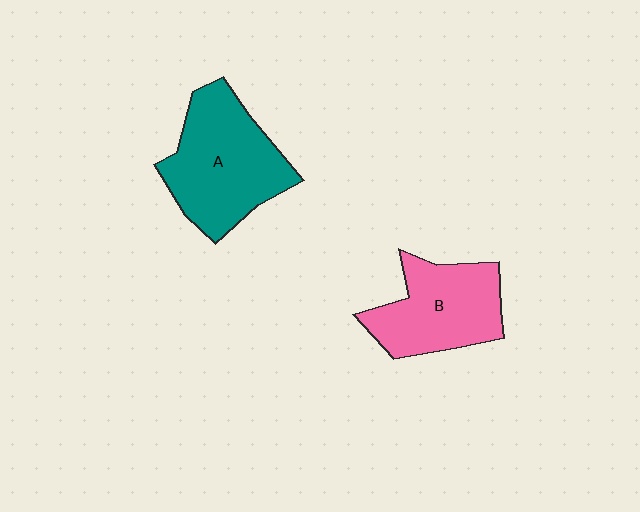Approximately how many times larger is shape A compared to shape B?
Approximately 1.2 times.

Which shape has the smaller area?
Shape B (pink).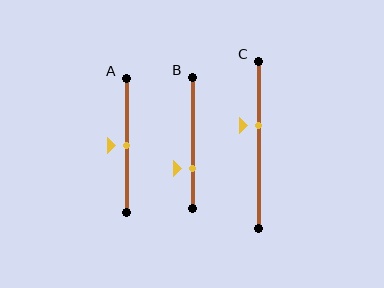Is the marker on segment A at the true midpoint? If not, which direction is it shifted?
Yes, the marker on segment A is at the true midpoint.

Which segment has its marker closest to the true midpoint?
Segment A has its marker closest to the true midpoint.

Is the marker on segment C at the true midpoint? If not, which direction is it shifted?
No, the marker on segment C is shifted upward by about 11% of the segment length.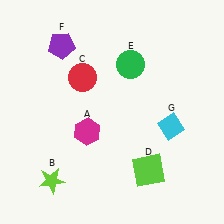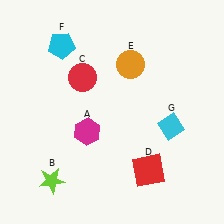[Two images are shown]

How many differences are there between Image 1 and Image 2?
There are 3 differences between the two images.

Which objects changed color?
D changed from lime to red. E changed from green to orange. F changed from purple to cyan.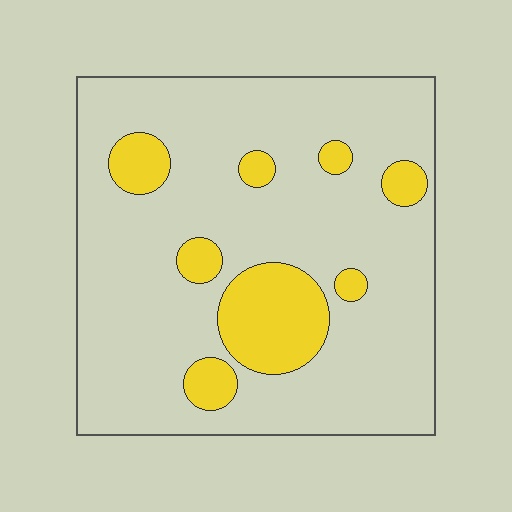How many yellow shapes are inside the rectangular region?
8.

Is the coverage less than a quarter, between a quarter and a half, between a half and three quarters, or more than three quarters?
Less than a quarter.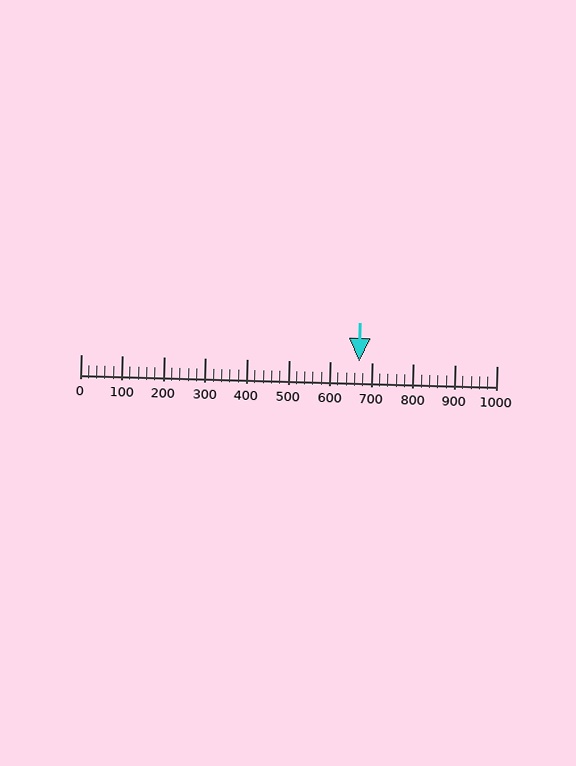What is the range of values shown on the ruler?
The ruler shows values from 0 to 1000.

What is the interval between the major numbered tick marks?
The major tick marks are spaced 100 units apart.